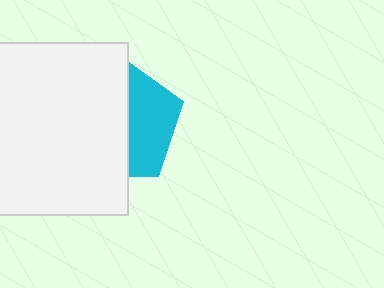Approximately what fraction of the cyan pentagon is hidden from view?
Roughly 61% of the cyan pentagon is hidden behind the white square.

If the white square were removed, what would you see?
You would see the complete cyan pentagon.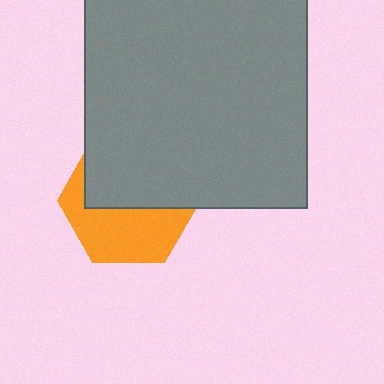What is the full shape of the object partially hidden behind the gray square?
The partially hidden object is an orange hexagon.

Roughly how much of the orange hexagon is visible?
About half of it is visible (roughly 47%).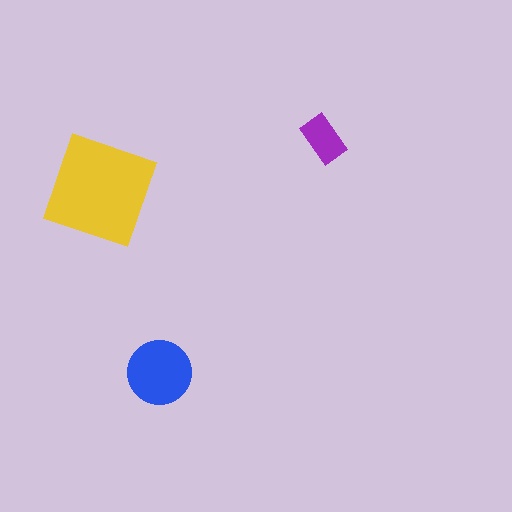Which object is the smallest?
The purple rectangle.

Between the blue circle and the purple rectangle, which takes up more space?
The blue circle.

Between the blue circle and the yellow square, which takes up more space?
The yellow square.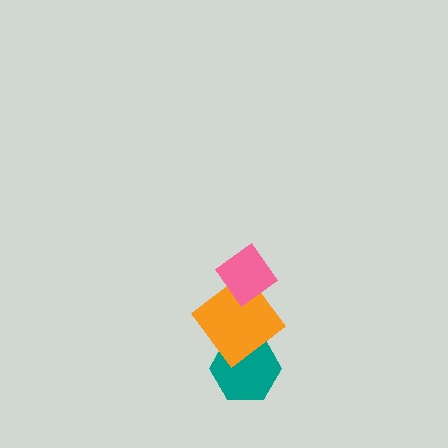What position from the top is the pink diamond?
The pink diamond is 1st from the top.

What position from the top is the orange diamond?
The orange diamond is 2nd from the top.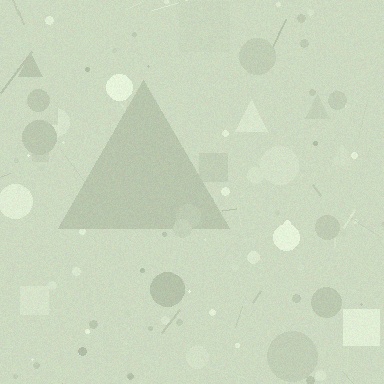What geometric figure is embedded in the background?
A triangle is embedded in the background.